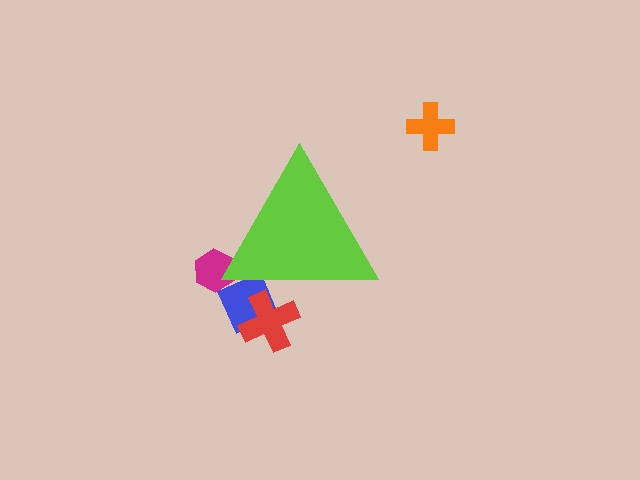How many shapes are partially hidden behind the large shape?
3 shapes are partially hidden.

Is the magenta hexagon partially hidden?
Yes, the magenta hexagon is partially hidden behind the lime triangle.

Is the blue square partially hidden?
Yes, the blue square is partially hidden behind the lime triangle.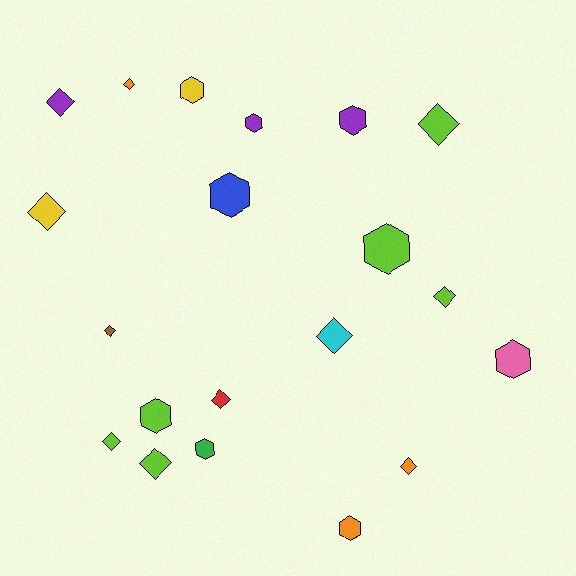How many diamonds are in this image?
There are 11 diamonds.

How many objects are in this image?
There are 20 objects.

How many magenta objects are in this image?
There are no magenta objects.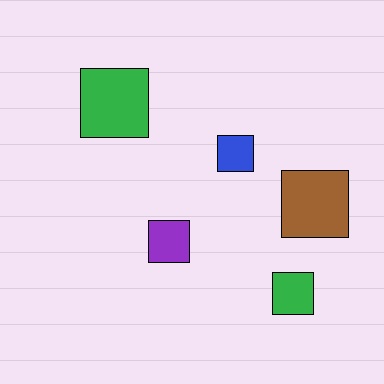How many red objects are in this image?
There are no red objects.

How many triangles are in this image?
There are no triangles.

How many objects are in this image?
There are 5 objects.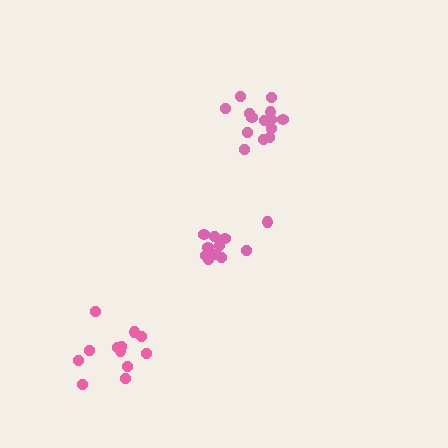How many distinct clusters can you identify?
There are 3 distinct clusters.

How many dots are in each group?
Group 1: 12 dots, Group 2: 15 dots, Group 3: 12 dots (39 total).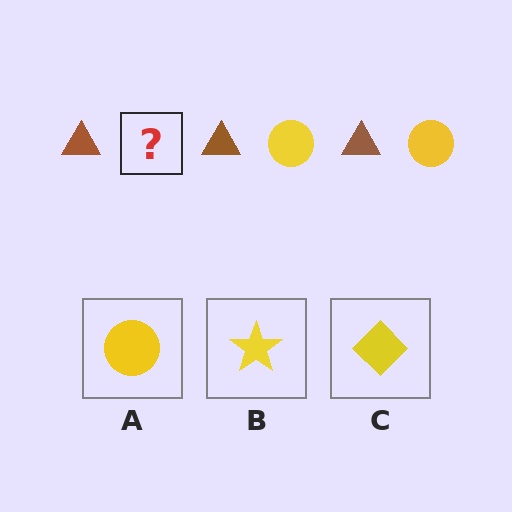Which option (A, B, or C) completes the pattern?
A.